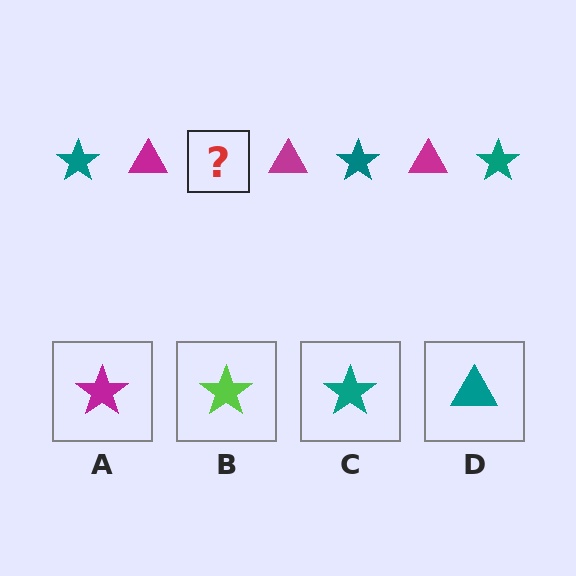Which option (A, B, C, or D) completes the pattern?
C.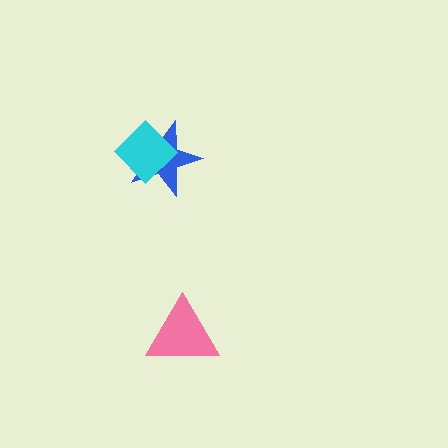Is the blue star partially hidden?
Yes, it is partially covered by another shape.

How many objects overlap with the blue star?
1 object overlaps with the blue star.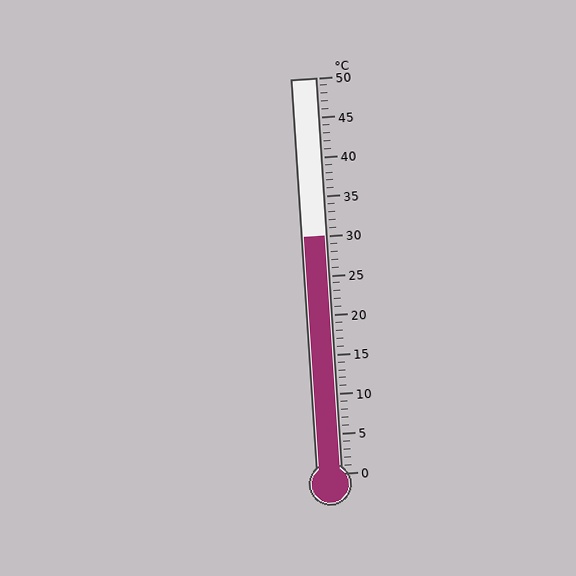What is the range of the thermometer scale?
The thermometer scale ranges from 0°C to 50°C.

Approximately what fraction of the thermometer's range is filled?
The thermometer is filled to approximately 60% of its range.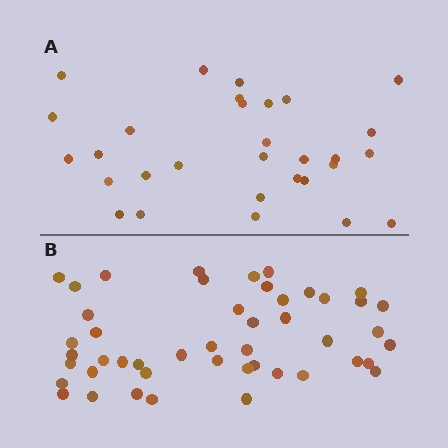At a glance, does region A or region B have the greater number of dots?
Region B (the bottom region) has more dots.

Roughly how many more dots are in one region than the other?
Region B has approximately 15 more dots than region A.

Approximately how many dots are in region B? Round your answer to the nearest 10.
About 50 dots. (The exact count is 47, which rounds to 50.)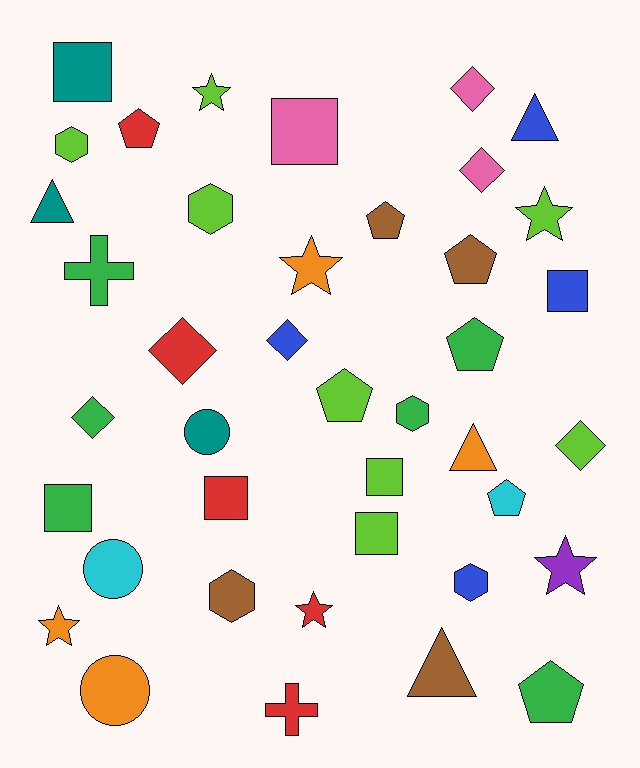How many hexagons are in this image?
There are 5 hexagons.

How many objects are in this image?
There are 40 objects.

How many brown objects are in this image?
There are 4 brown objects.